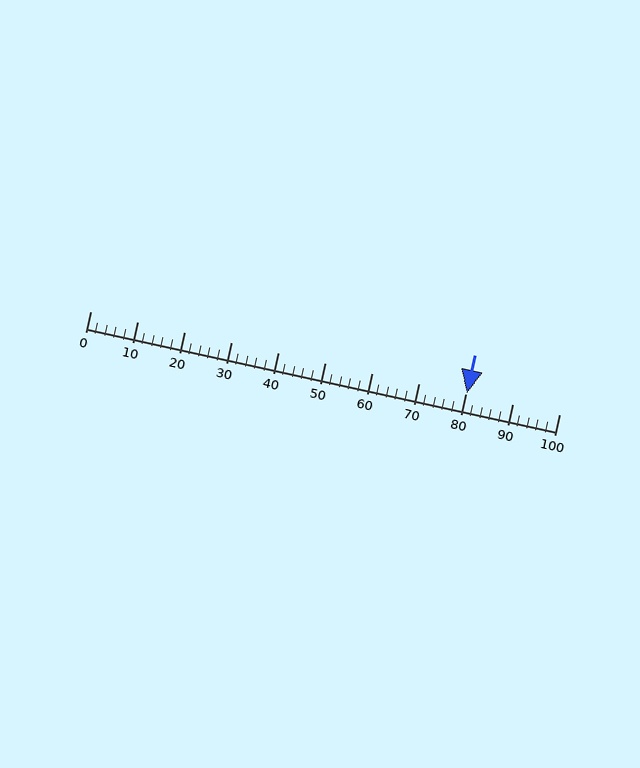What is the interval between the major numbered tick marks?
The major tick marks are spaced 10 units apart.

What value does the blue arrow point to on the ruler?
The blue arrow points to approximately 80.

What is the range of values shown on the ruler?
The ruler shows values from 0 to 100.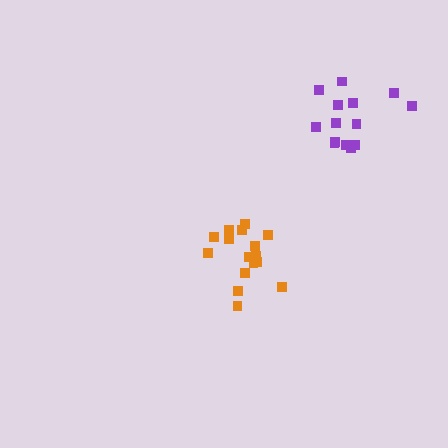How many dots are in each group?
Group 1: 14 dots, Group 2: 16 dots (30 total).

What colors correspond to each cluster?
The clusters are colored: purple, orange.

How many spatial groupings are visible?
There are 2 spatial groupings.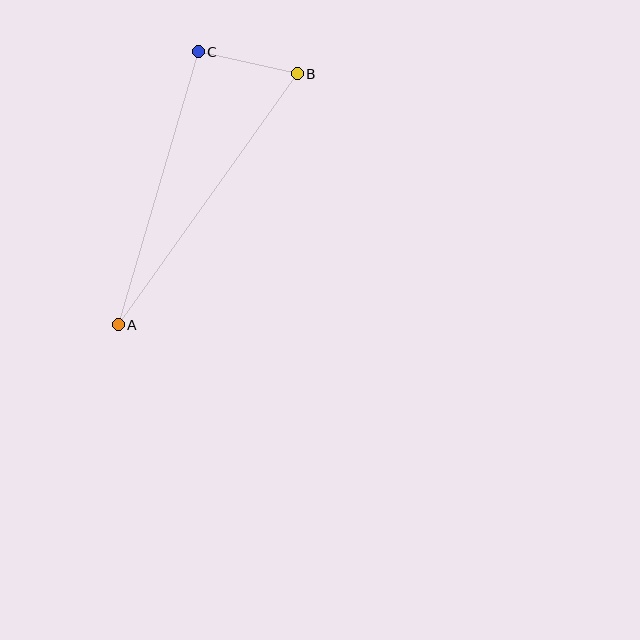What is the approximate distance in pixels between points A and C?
The distance between A and C is approximately 285 pixels.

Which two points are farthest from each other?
Points A and B are farthest from each other.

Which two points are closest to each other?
Points B and C are closest to each other.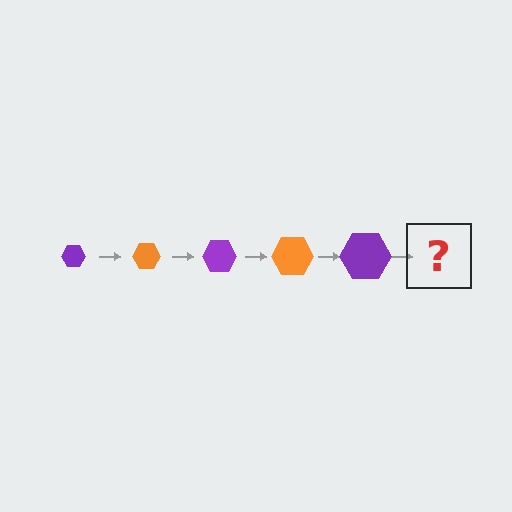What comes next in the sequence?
The next element should be an orange hexagon, larger than the previous one.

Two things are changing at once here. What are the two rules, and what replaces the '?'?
The two rules are that the hexagon grows larger each step and the color cycles through purple and orange. The '?' should be an orange hexagon, larger than the previous one.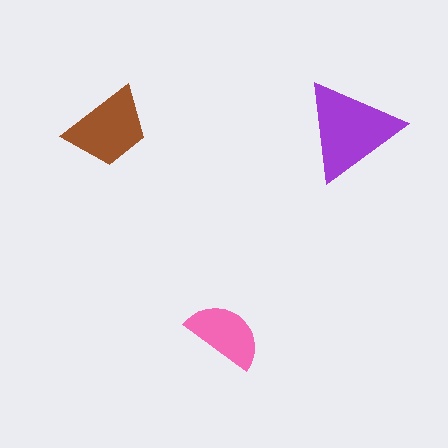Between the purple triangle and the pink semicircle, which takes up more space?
The purple triangle.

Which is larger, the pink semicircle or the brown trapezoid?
The brown trapezoid.